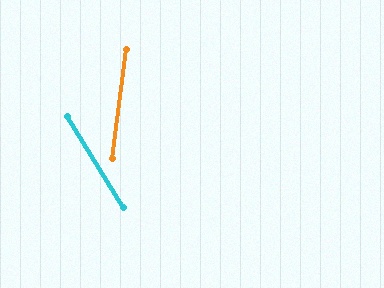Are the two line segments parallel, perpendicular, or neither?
Neither parallel nor perpendicular — they differ by about 39°.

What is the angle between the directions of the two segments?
Approximately 39 degrees.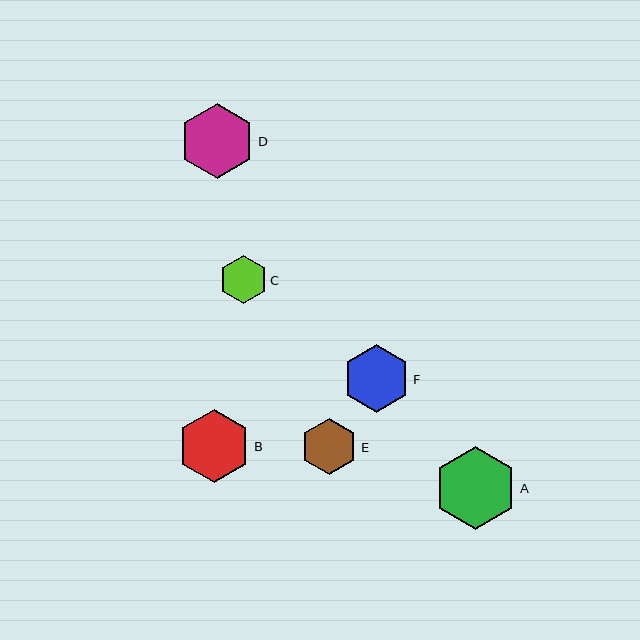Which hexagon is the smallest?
Hexagon C is the smallest with a size of approximately 48 pixels.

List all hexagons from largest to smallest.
From largest to smallest: A, D, B, F, E, C.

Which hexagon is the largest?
Hexagon A is the largest with a size of approximately 83 pixels.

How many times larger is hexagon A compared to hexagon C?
Hexagon A is approximately 1.7 times the size of hexagon C.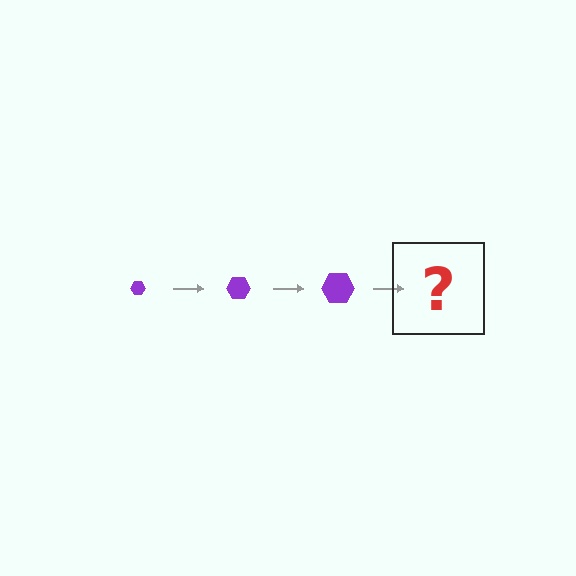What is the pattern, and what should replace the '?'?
The pattern is that the hexagon gets progressively larger each step. The '?' should be a purple hexagon, larger than the previous one.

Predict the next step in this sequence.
The next step is a purple hexagon, larger than the previous one.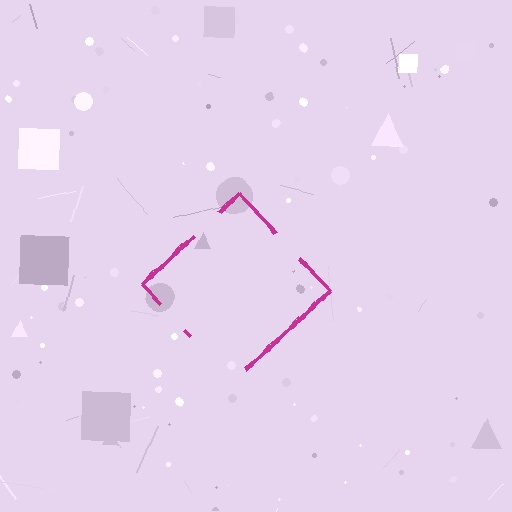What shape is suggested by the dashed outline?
The dashed outline suggests a diamond.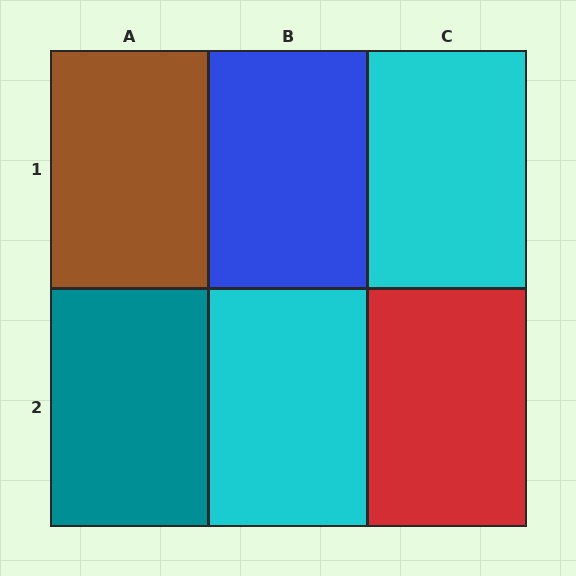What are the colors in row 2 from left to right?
Teal, cyan, red.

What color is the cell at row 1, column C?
Cyan.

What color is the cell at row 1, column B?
Blue.